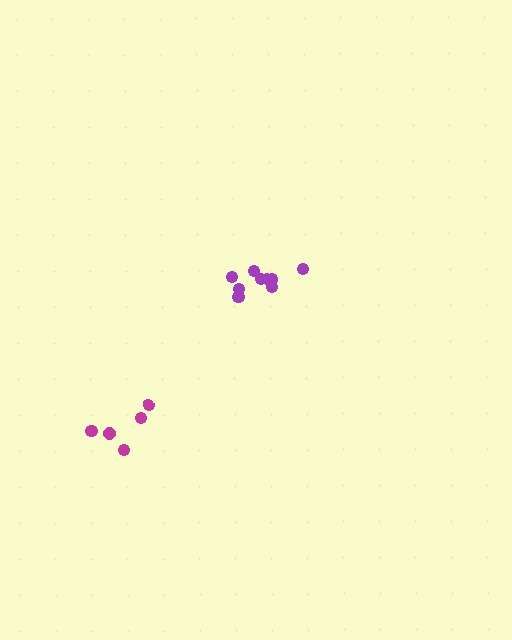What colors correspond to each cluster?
The clusters are colored: magenta, purple.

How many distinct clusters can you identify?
There are 2 distinct clusters.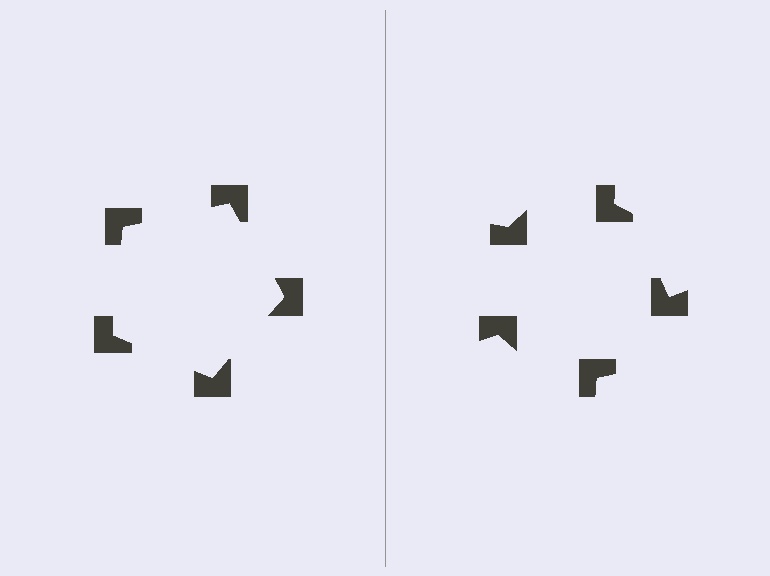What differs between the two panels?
The notched squares are positioned identically on both sides; only the wedge orientations differ. On the left they align to a pentagon; on the right they are misaligned.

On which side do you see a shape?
An illusory pentagon appears on the left side. On the right side the wedge cuts are rotated, so no coherent shape forms.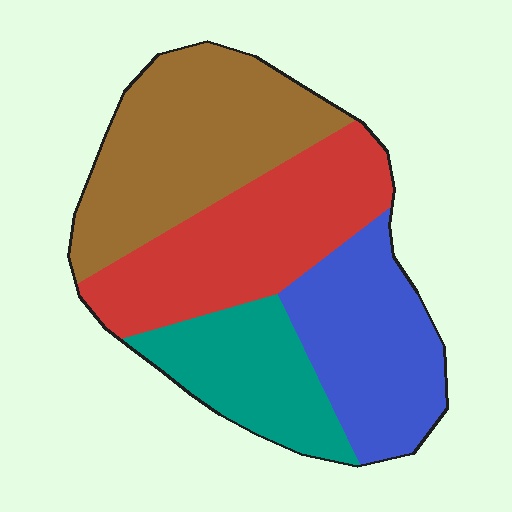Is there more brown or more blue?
Brown.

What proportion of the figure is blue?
Blue takes up about one quarter (1/4) of the figure.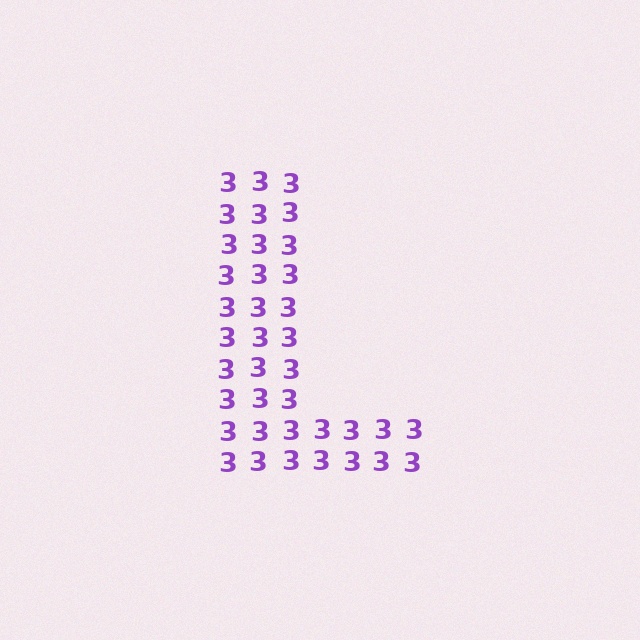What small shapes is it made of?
It is made of small digit 3's.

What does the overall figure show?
The overall figure shows the letter L.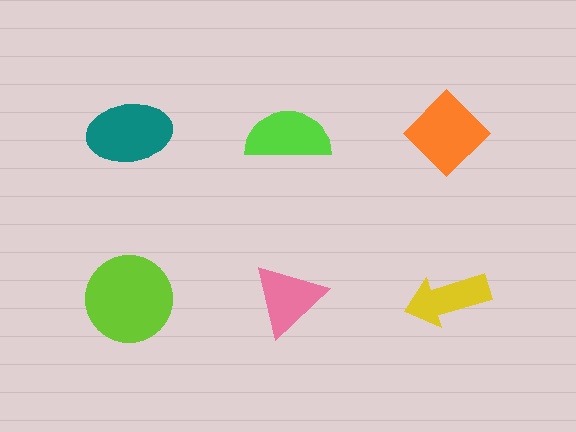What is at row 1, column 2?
A lime semicircle.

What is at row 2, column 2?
A pink triangle.